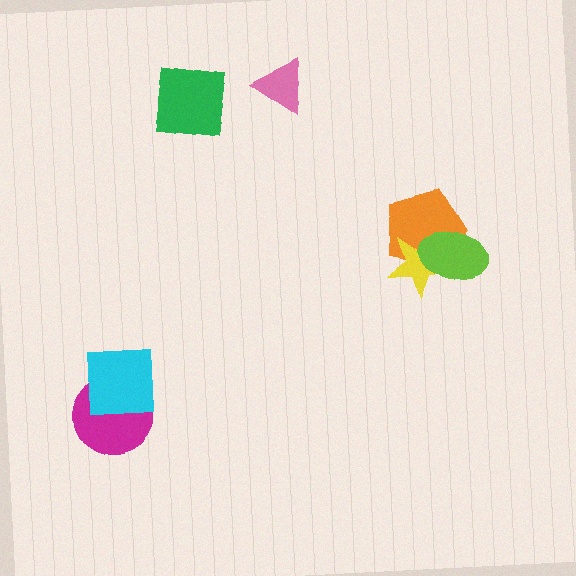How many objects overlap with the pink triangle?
0 objects overlap with the pink triangle.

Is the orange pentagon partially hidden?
Yes, it is partially covered by another shape.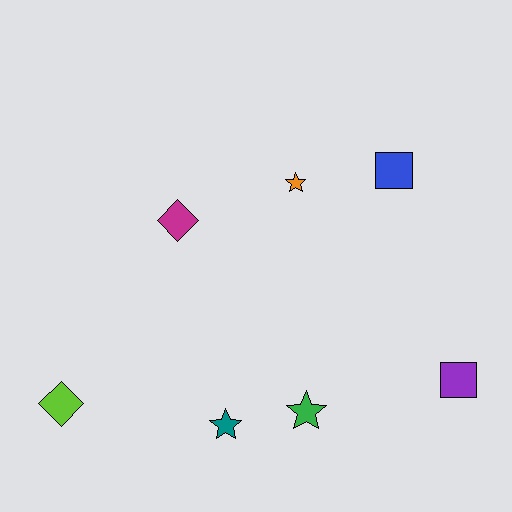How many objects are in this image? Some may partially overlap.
There are 7 objects.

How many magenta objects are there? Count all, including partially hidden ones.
There is 1 magenta object.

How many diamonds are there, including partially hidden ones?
There are 2 diamonds.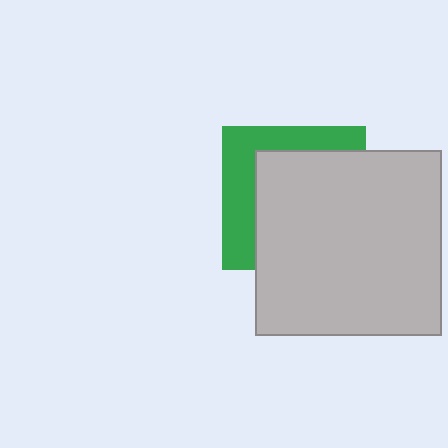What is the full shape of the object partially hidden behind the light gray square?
The partially hidden object is a green square.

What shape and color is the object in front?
The object in front is a light gray square.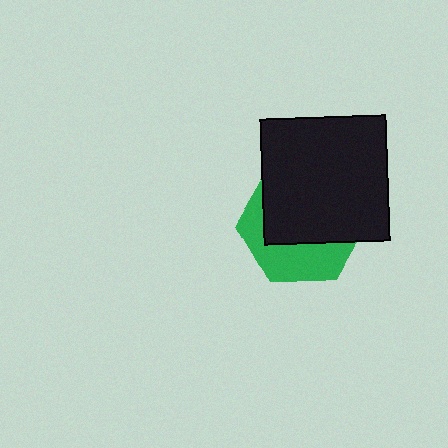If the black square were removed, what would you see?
You would see the complete green hexagon.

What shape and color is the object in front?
The object in front is a black square.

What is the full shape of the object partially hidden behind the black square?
The partially hidden object is a green hexagon.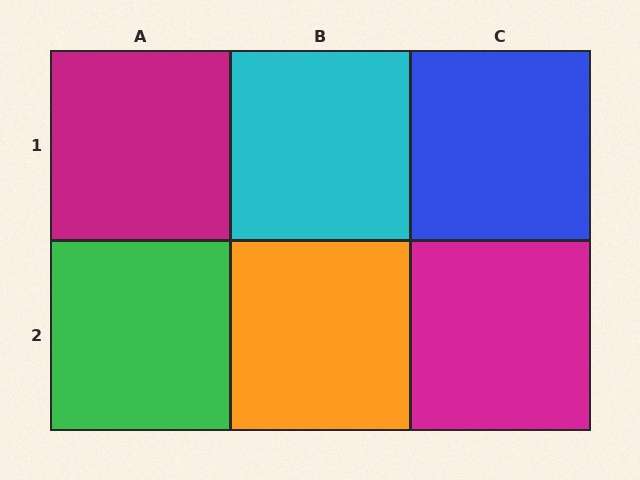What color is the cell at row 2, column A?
Green.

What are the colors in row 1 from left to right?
Magenta, cyan, blue.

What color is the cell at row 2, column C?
Magenta.